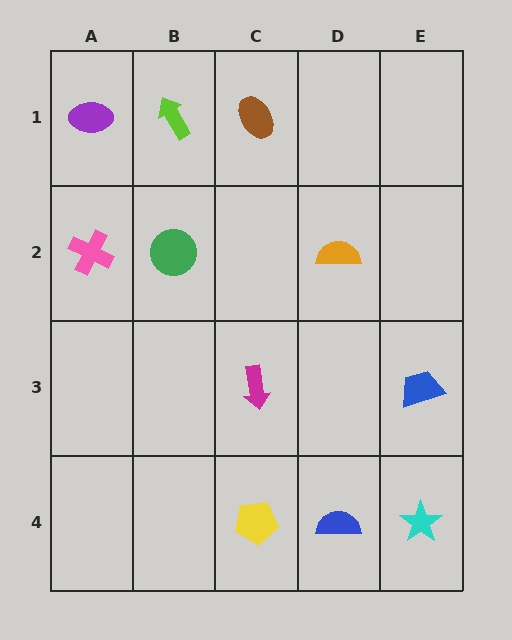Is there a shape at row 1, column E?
No, that cell is empty.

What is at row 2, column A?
A pink cross.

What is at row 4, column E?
A cyan star.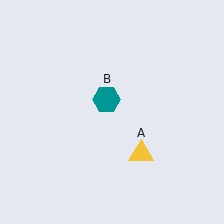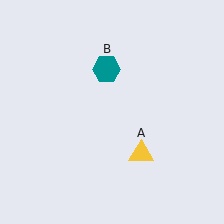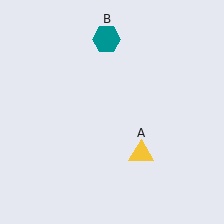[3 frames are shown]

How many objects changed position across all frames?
1 object changed position: teal hexagon (object B).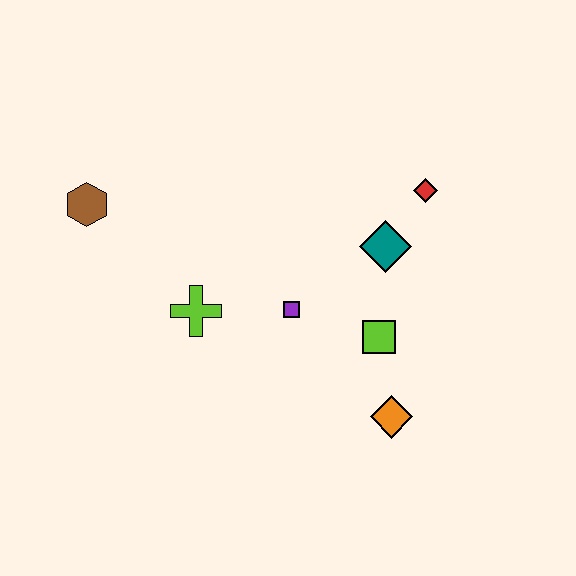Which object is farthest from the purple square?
The brown hexagon is farthest from the purple square.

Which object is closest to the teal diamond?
The red diamond is closest to the teal diamond.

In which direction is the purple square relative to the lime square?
The purple square is to the left of the lime square.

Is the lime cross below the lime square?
No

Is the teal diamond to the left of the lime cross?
No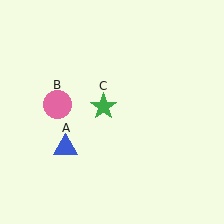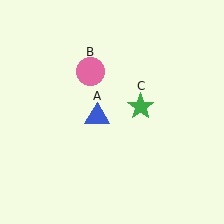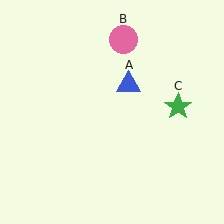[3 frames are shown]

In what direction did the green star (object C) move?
The green star (object C) moved right.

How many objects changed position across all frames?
3 objects changed position: blue triangle (object A), pink circle (object B), green star (object C).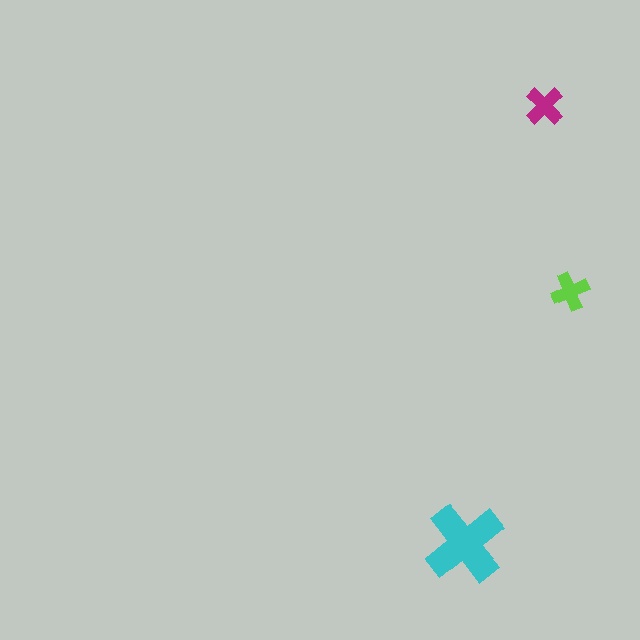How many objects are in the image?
There are 3 objects in the image.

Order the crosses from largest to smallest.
the cyan one, the magenta one, the lime one.